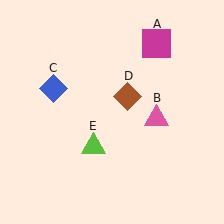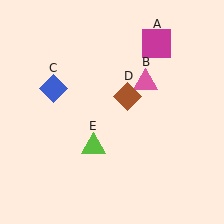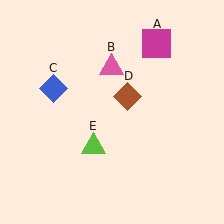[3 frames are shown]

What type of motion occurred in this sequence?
The pink triangle (object B) rotated counterclockwise around the center of the scene.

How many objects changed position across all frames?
1 object changed position: pink triangle (object B).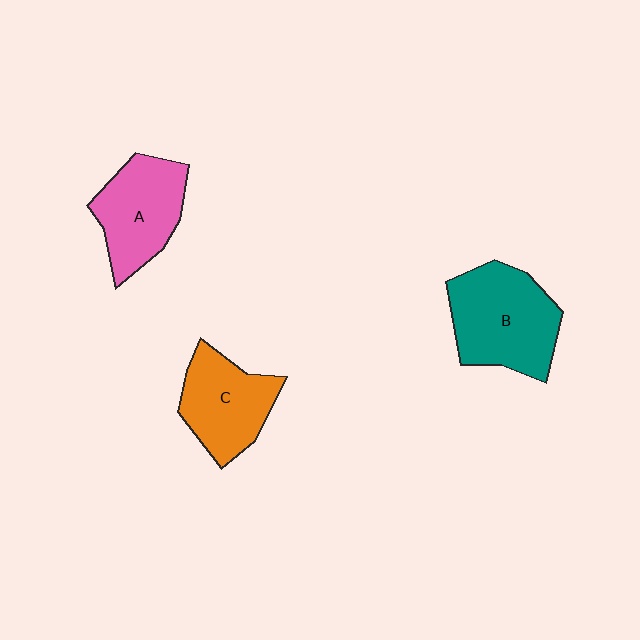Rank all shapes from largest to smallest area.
From largest to smallest: B (teal), A (pink), C (orange).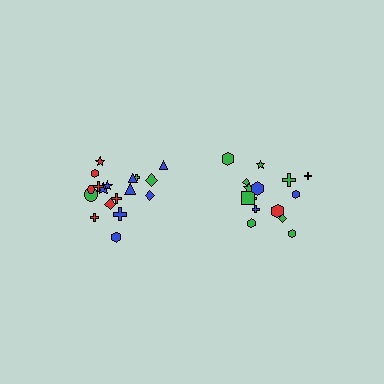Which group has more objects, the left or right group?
The left group.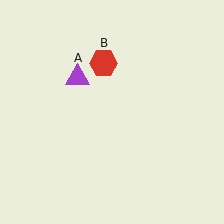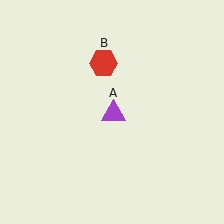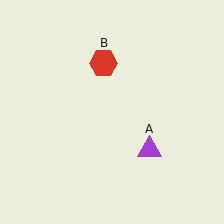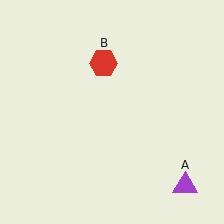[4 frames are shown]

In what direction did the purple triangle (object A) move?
The purple triangle (object A) moved down and to the right.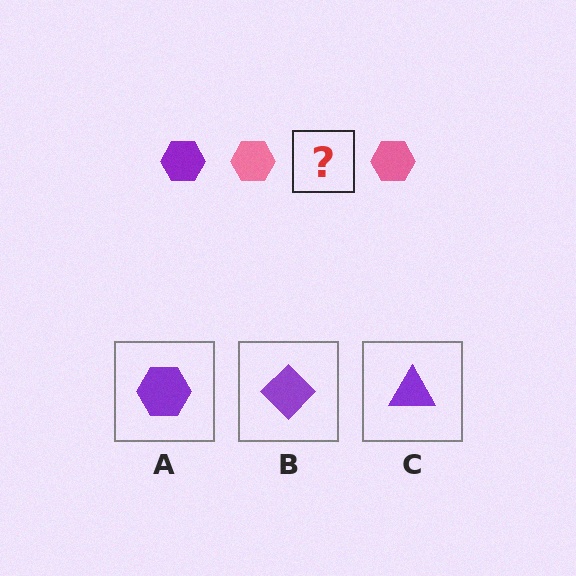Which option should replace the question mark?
Option A.